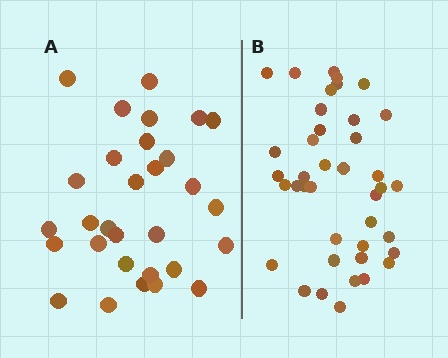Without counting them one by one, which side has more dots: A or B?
Region B (the right region) has more dots.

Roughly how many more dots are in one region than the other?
Region B has roughly 10 or so more dots than region A.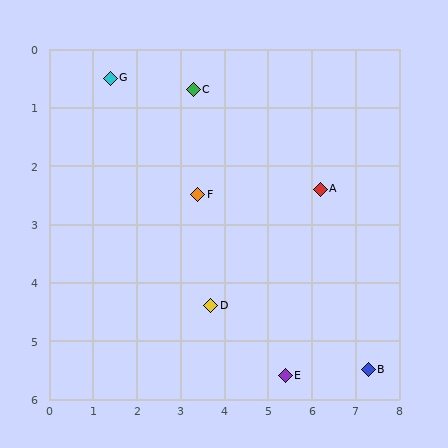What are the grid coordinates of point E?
Point E is at approximately (5.4, 5.6).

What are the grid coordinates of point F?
Point F is at approximately (3.4, 2.5).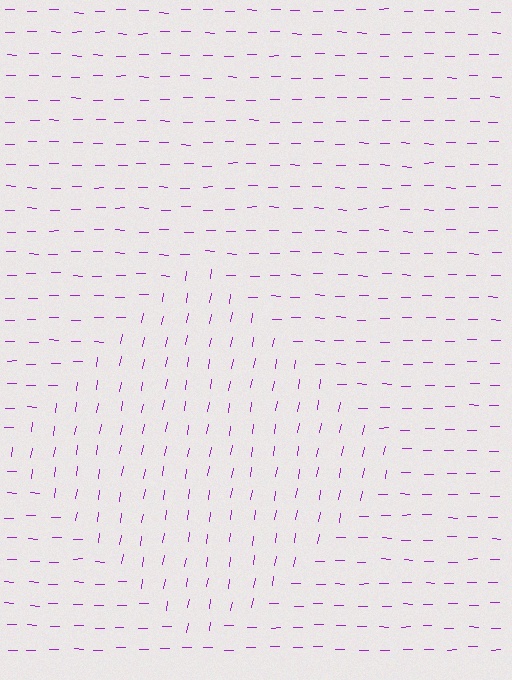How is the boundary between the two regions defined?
The boundary is defined purely by a change in line orientation (approximately 81 degrees difference). All lines are the same color and thickness.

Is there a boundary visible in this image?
Yes, there is a texture boundary formed by a change in line orientation.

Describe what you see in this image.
The image is filled with small purple line segments. A diamond region in the image has lines oriented differently from the surrounding lines, creating a visible texture boundary.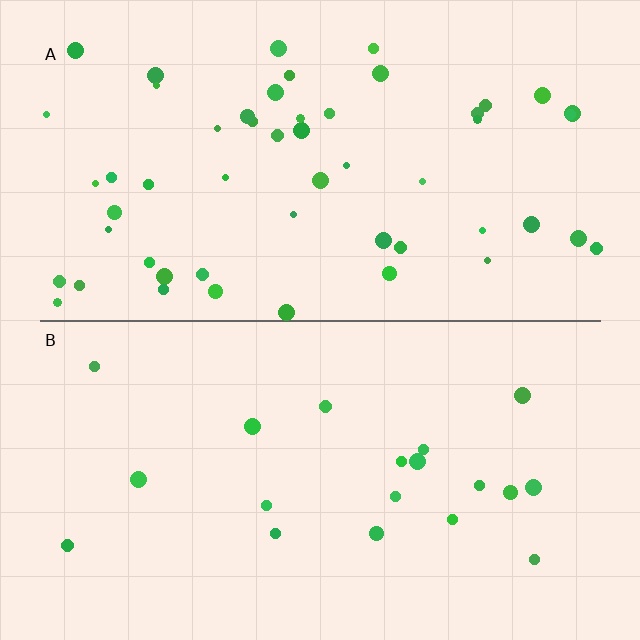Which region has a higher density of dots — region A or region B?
A (the top).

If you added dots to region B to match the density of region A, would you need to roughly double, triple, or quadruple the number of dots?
Approximately triple.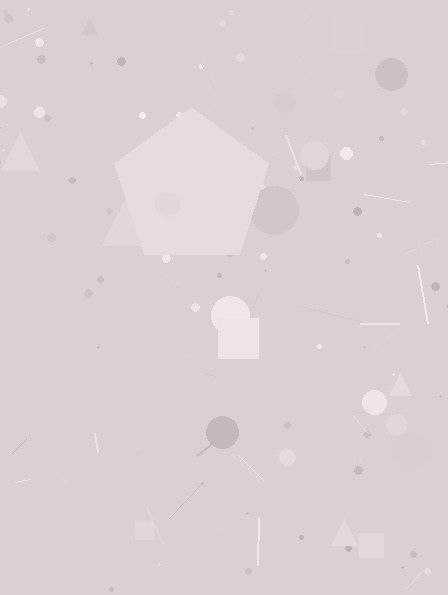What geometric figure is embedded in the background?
A pentagon is embedded in the background.